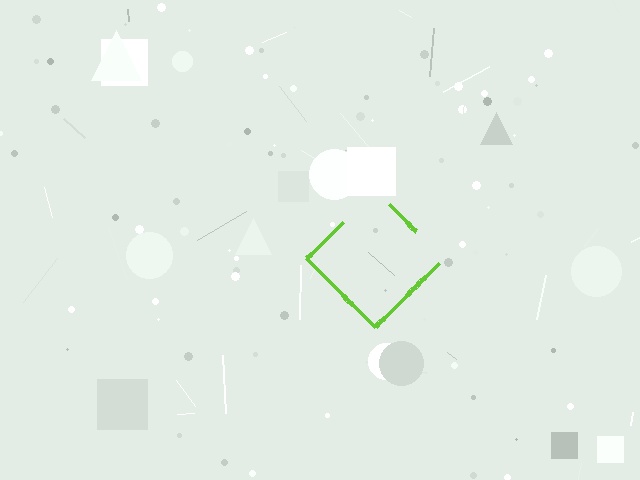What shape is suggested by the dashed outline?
The dashed outline suggests a diamond.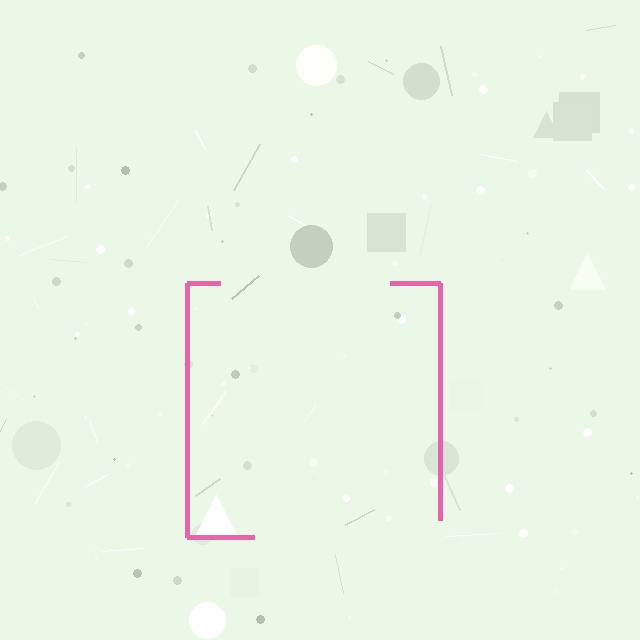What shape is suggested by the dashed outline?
The dashed outline suggests a square.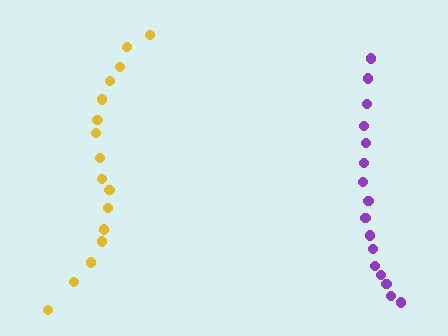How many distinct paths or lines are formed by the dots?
There are 2 distinct paths.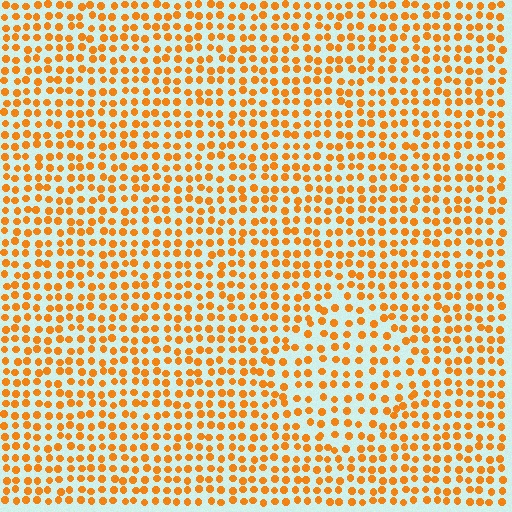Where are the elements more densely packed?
The elements are more densely packed outside the diamond boundary.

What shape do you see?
I see a diamond.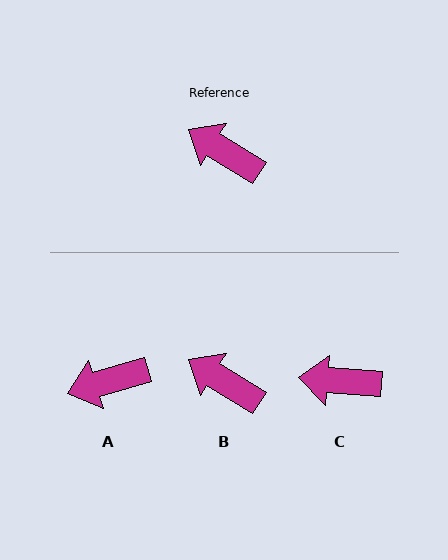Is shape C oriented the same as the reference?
No, it is off by about 27 degrees.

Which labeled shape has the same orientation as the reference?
B.